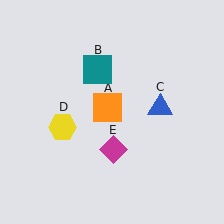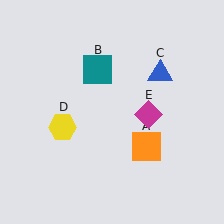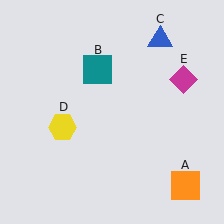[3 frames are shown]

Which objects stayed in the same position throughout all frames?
Teal square (object B) and yellow hexagon (object D) remained stationary.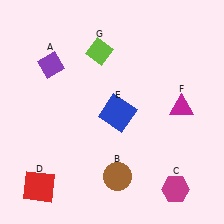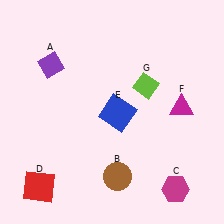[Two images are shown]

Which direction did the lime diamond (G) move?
The lime diamond (G) moved right.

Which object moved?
The lime diamond (G) moved right.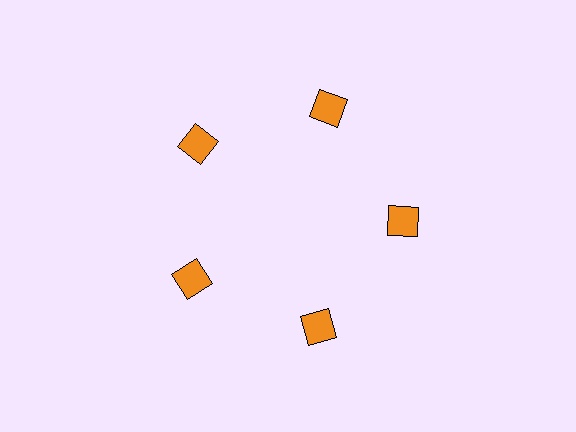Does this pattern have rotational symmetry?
Yes, this pattern has 5-fold rotational symmetry. It looks the same after rotating 72 degrees around the center.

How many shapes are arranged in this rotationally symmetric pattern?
There are 5 shapes, arranged in 5 groups of 1.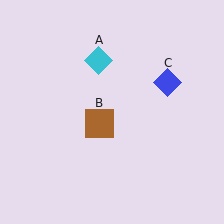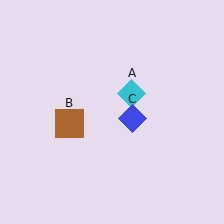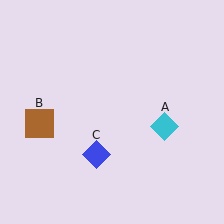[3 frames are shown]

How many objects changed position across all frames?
3 objects changed position: cyan diamond (object A), brown square (object B), blue diamond (object C).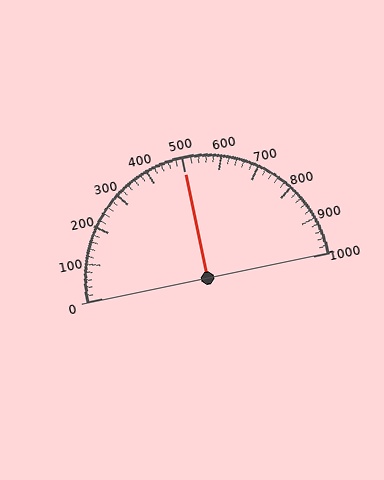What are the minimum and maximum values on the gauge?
The gauge ranges from 0 to 1000.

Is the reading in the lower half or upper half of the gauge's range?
The reading is in the upper half of the range (0 to 1000).